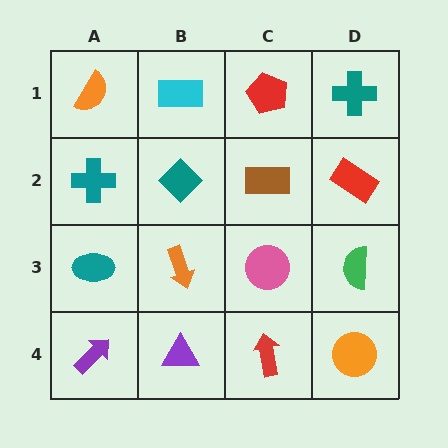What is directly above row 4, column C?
A pink circle.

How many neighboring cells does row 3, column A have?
3.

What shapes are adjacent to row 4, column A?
A teal ellipse (row 3, column A), a purple triangle (row 4, column B).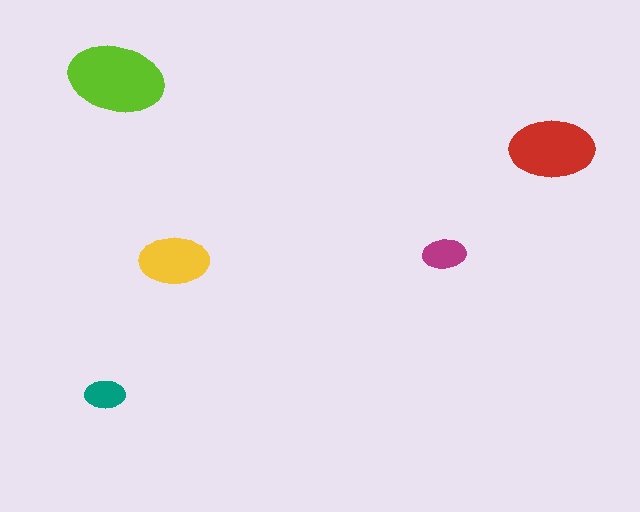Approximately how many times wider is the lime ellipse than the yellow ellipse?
About 1.5 times wider.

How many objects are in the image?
There are 5 objects in the image.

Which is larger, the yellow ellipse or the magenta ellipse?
The yellow one.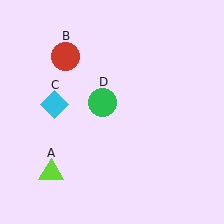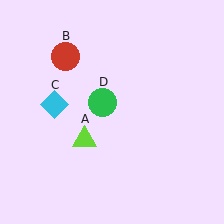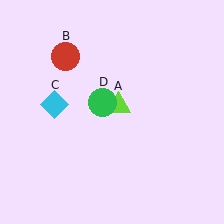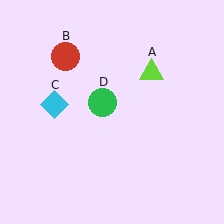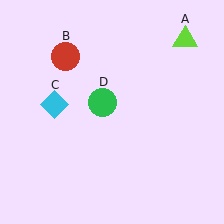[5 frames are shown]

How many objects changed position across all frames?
1 object changed position: lime triangle (object A).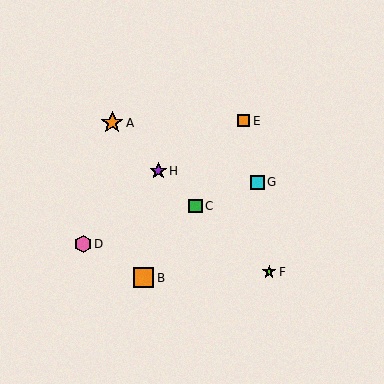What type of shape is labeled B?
Shape B is an orange square.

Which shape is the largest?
The orange star (labeled A) is the largest.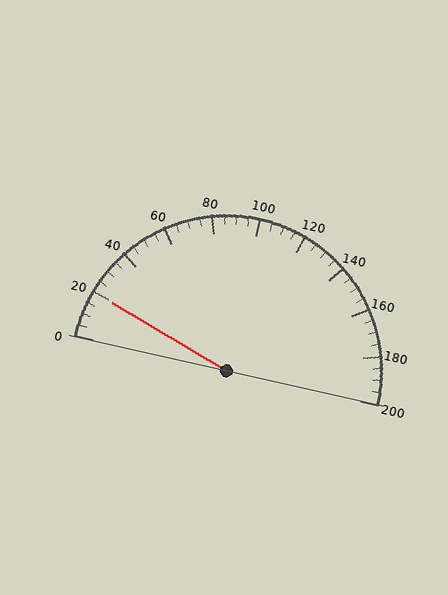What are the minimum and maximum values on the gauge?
The gauge ranges from 0 to 200.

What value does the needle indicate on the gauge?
The needle indicates approximately 20.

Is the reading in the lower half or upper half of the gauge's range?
The reading is in the lower half of the range (0 to 200).